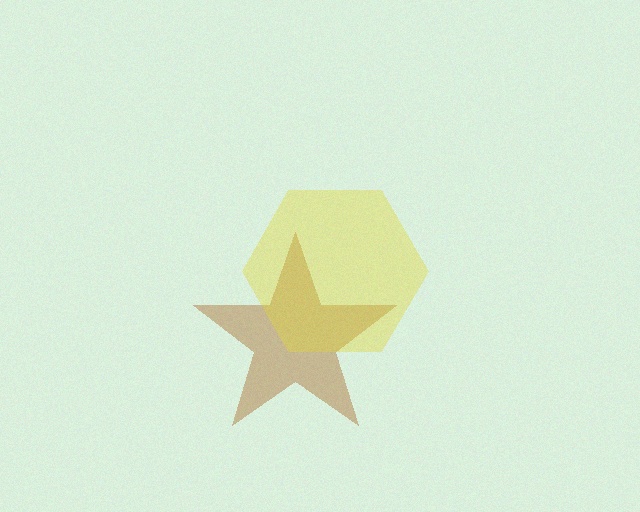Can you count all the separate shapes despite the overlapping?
Yes, there are 2 separate shapes.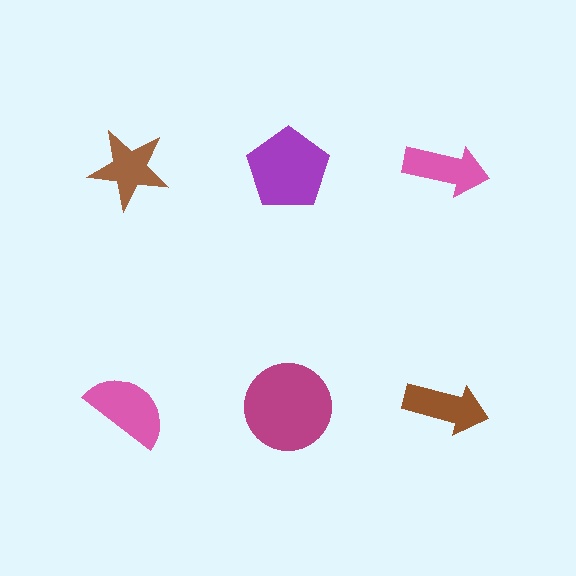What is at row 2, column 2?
A magenta circle.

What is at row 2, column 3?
A brown arrow.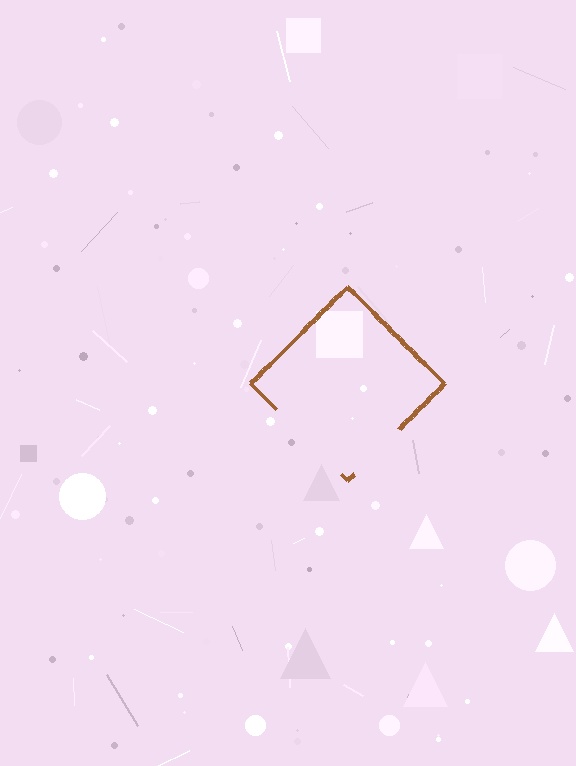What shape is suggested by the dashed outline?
The dashed outline suggests a diamond.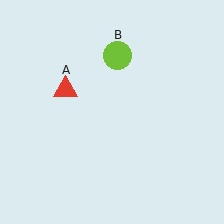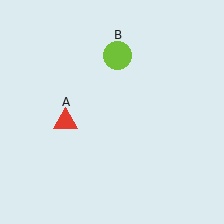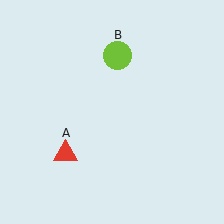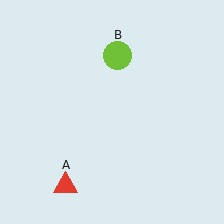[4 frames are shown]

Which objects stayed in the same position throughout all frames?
Lime circle (object B) remained stationary.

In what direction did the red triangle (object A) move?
The red triangle (object A) moved down.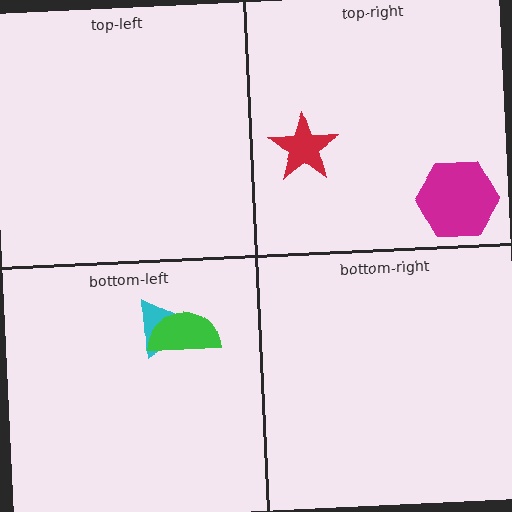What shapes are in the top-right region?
The red star, the magenta hexagon.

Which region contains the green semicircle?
The bottom-left region.